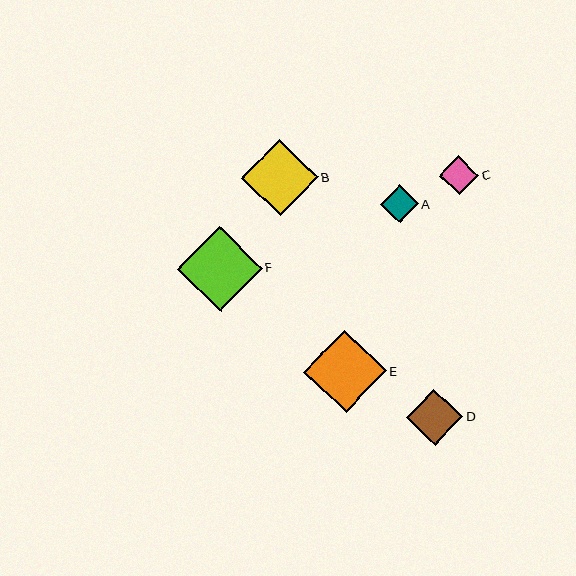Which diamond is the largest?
Diamond F is the largest with a size of approximately 85 pixels.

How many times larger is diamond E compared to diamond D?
Diamond E is approximately 1.5 times the size of diamond D.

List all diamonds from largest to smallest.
From largest to smallest: F, E, B, D, C, A.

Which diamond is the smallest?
Diamond A is the smallest with a size of approximately 38 pixels.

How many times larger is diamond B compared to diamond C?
Diamond B is approximately 2.0 times the size of diamond C.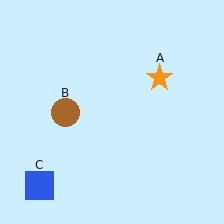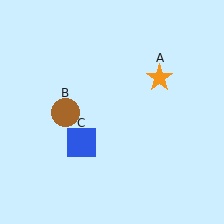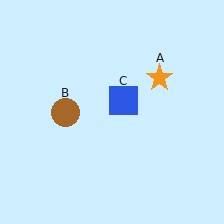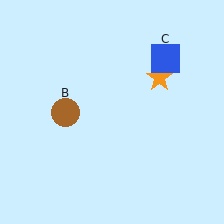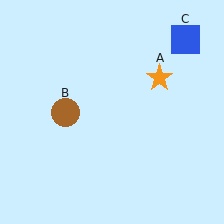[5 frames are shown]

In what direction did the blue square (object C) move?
The blue square (object C) moved up and to the right.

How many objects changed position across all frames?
1 object changed position: blue square (object C).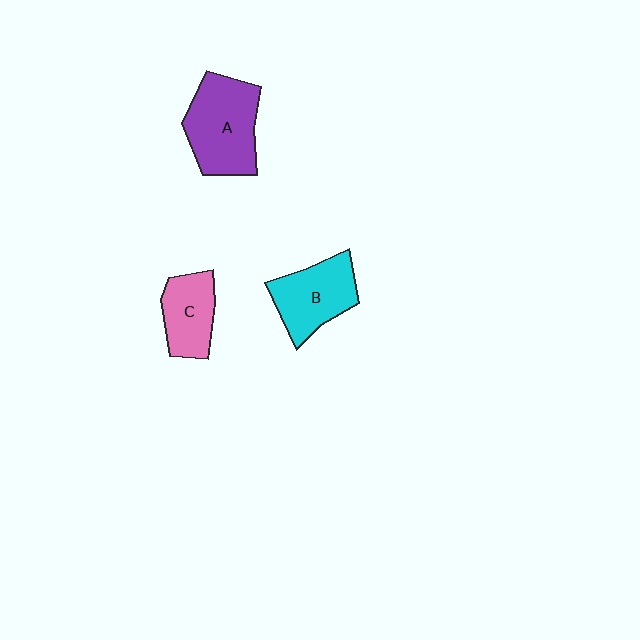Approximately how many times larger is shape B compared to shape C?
Approximately 1.3 times.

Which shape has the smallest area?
Shape C (pink).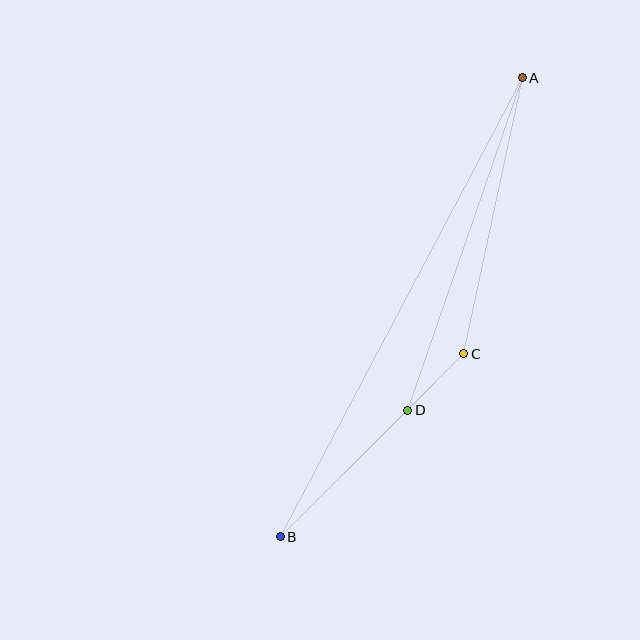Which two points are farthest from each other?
Points A and B are farthest from each other.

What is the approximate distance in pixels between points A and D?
The distance between A and D is approximately 352 pixels.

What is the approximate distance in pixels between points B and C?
The distance between B and C is approximately 259 pixels.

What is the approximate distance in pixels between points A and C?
The distance between A and C is approximately 282 pixels.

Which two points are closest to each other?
Points C and D are closest to each other.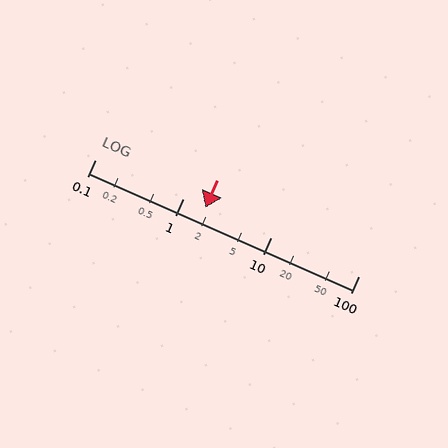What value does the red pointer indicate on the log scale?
The pointer indicates approximately 1.8.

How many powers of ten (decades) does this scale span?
The scale spans 3 decades, from 0.1 to 100.